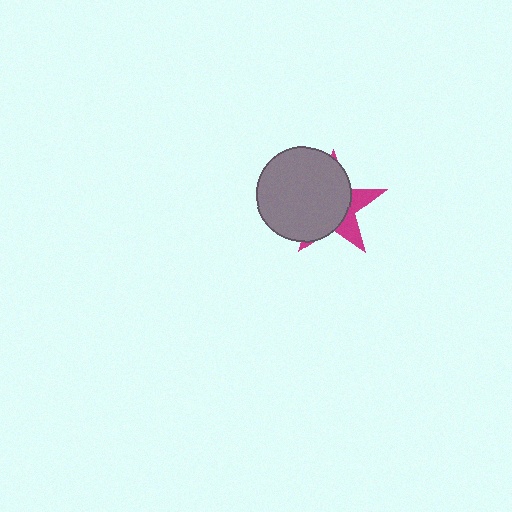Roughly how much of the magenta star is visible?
A small part of it is visible (roughly 30%).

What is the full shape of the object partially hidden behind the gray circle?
The partially hidden object is a magenta star.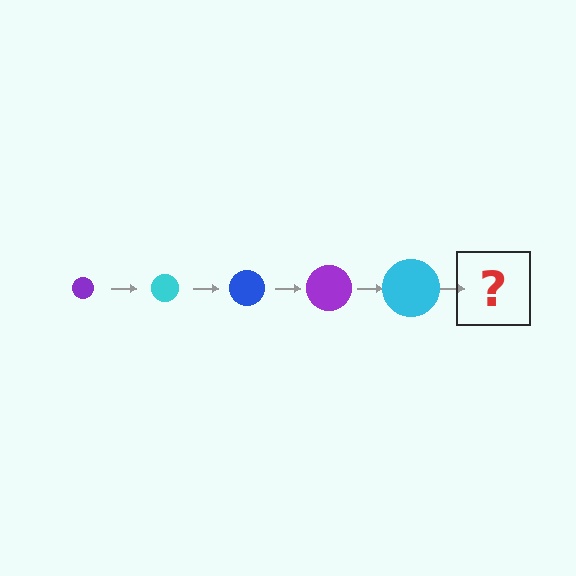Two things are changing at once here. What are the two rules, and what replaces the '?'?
The two rules are that the circle grows larger each step and the color cycles through purple, cyan, and blue. The '?' should be a blue circle, larger than the previous one.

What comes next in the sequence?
The next element should be a blue circle, larger than the previous one.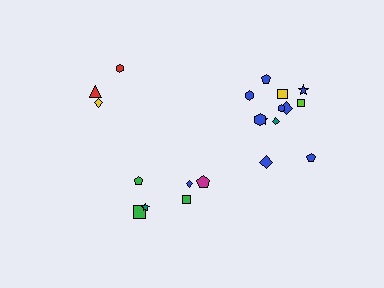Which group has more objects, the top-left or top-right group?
The top-right group.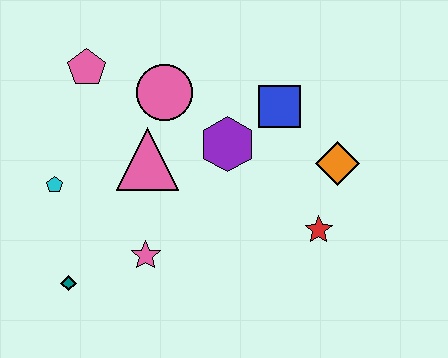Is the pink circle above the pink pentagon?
No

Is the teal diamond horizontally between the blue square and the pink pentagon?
No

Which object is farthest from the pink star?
The orange diamond is farthest from the pink star.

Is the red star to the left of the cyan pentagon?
No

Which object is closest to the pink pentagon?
The pink circle is closest to the pink pentagon.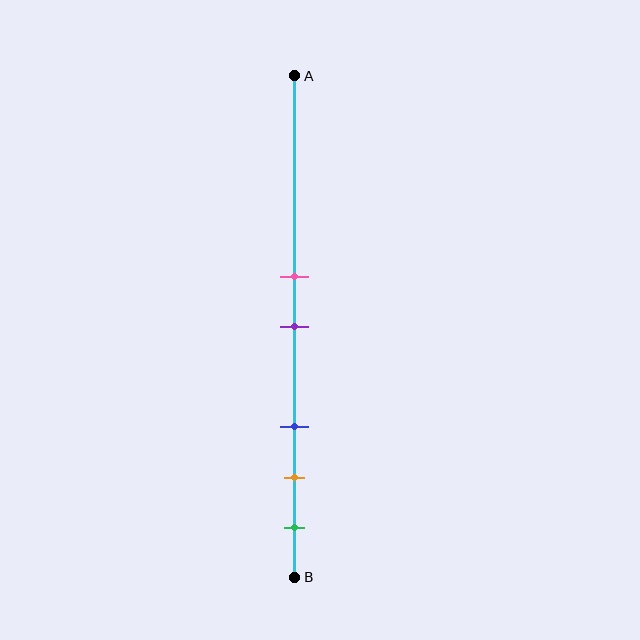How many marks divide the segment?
There are 5 marks dividing the segment.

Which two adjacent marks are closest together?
The pink and purple marks are the closest adjacent pair.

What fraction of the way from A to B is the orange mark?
The orange mark is approximately 80% (0.8) of the way from A to B.